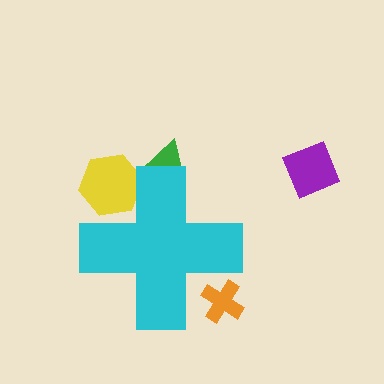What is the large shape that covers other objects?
A cyan cross.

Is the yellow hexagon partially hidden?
Yes, the yellow hexagon is partially hidden behind the cyan cross.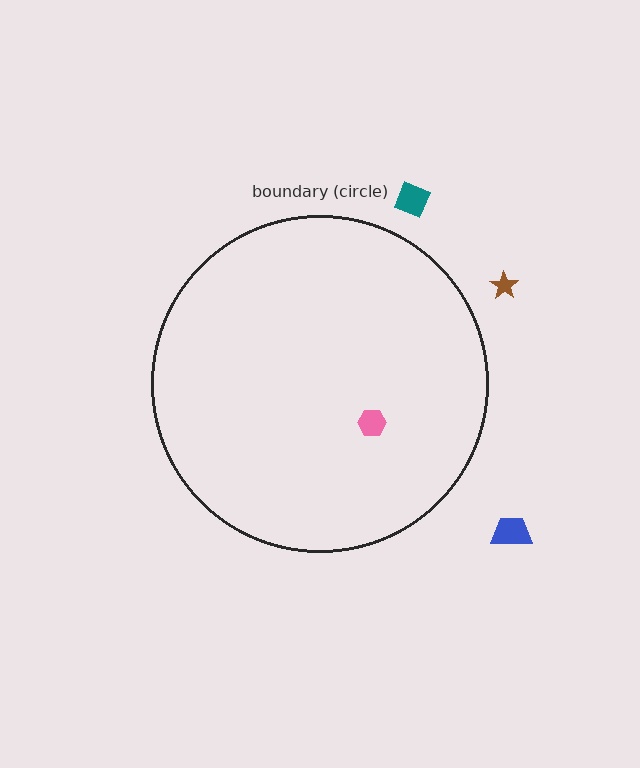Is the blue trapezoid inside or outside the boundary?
Outside.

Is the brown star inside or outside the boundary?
Outside.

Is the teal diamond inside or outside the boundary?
Outside.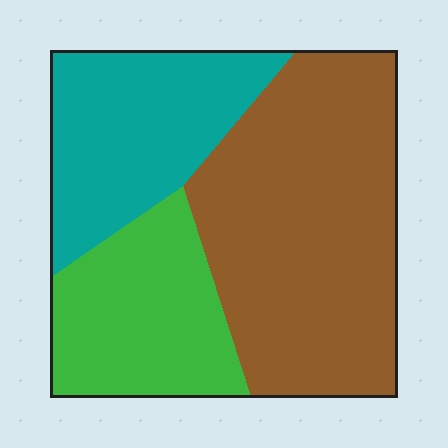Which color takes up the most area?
Brown, at roughly 50%.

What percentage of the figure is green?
Green takes up between a sixth and a third of the figure.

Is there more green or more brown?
Brown.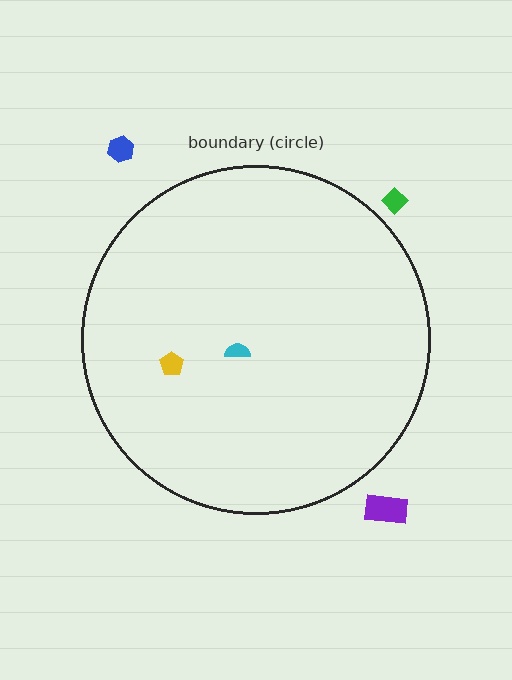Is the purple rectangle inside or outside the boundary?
Outside.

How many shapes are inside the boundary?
2 inside, 3 outside.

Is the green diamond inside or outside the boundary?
Outside.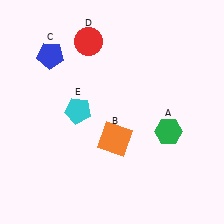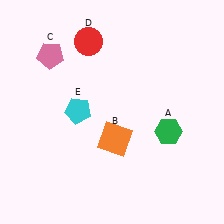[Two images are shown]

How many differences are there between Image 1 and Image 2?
There is 1 difference between the two images.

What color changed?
The pentagon (C) changed from blue in Image 1 to pink in Image 2.